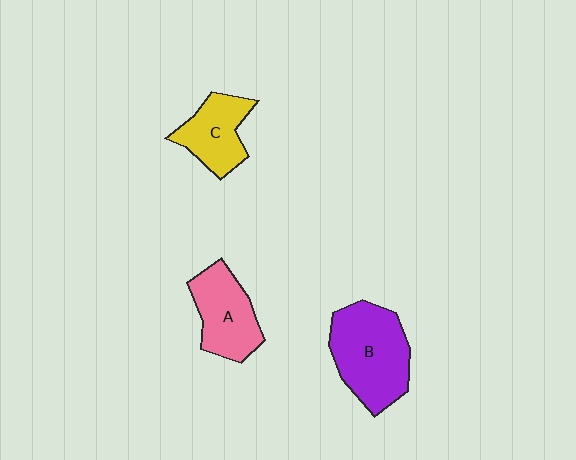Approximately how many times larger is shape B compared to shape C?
Approximately 1.6 times.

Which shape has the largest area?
Shape B (purple).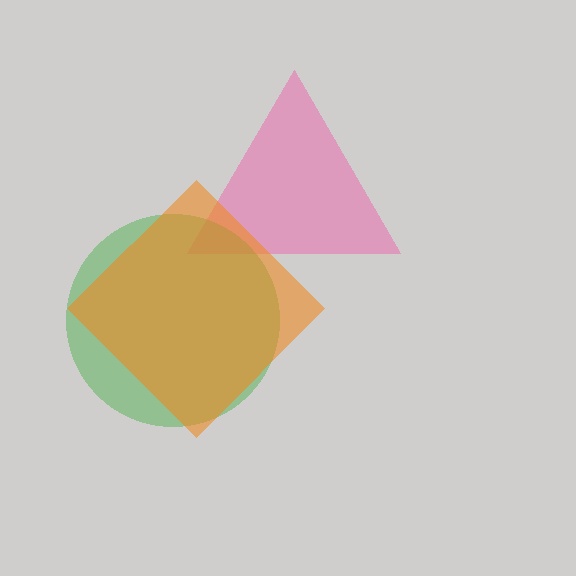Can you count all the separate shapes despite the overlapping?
Yes, there are 3 separate shapes.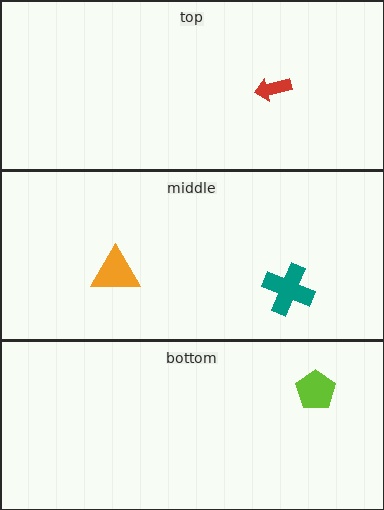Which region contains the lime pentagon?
The bottom region.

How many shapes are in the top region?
1.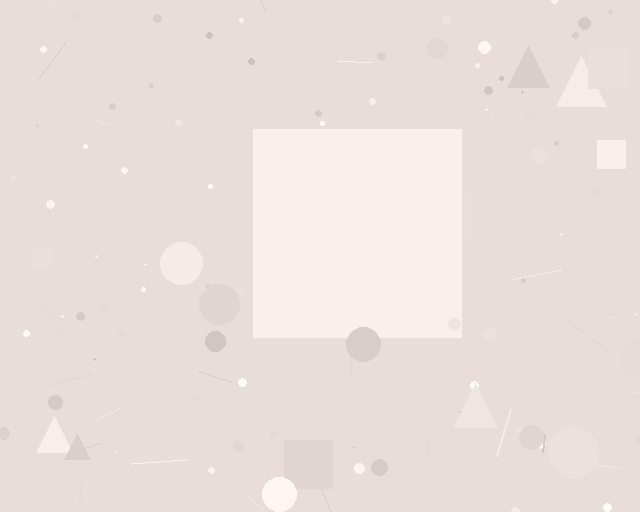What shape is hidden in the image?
A square is hidden in the image.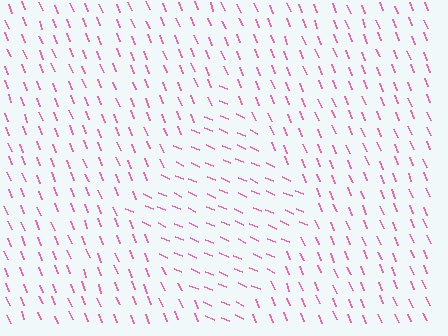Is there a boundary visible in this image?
Yes, there is a texture boundary formed by a change in line orientation.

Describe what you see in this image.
The image is filled with small pink line segments. A diamond region in the image has lines oriented differently from the surrounding lines, creating a visible texture boundary.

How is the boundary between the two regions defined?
The boundary is defined purely by a change in line orientation (approximately 45 degrees difference). All lines are the same color and thickness.